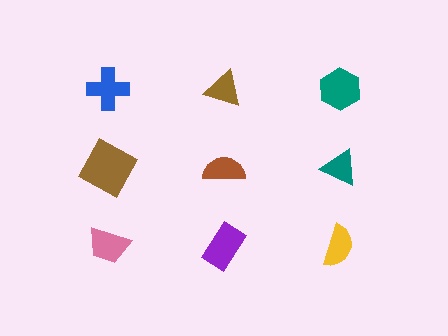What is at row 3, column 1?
A pink trapezoid.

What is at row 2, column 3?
A teal triangle.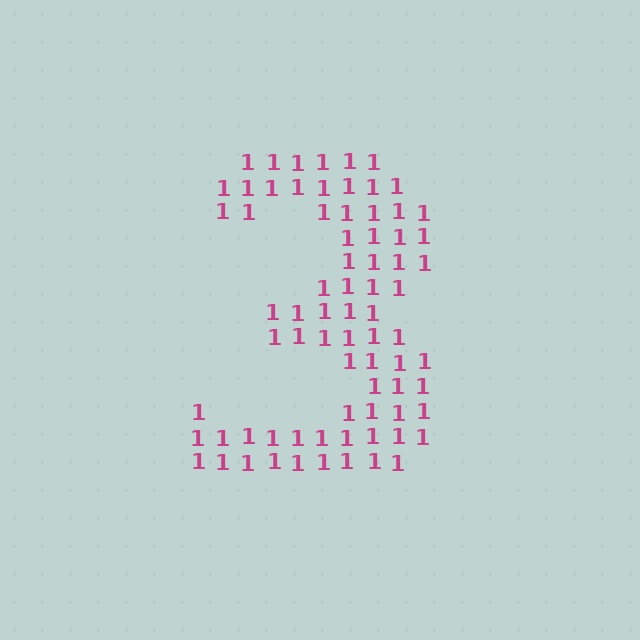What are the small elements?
The small elements are digit 1's.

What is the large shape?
The large shape is the digit 3.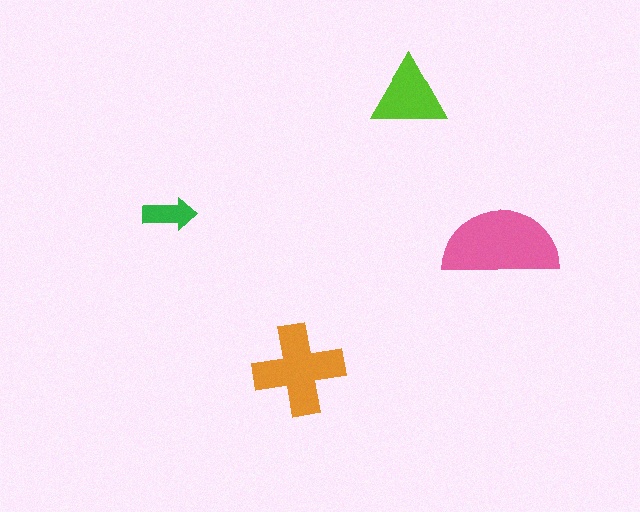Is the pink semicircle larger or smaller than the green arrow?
Larger.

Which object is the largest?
The pink semicircle.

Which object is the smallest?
The green arrow.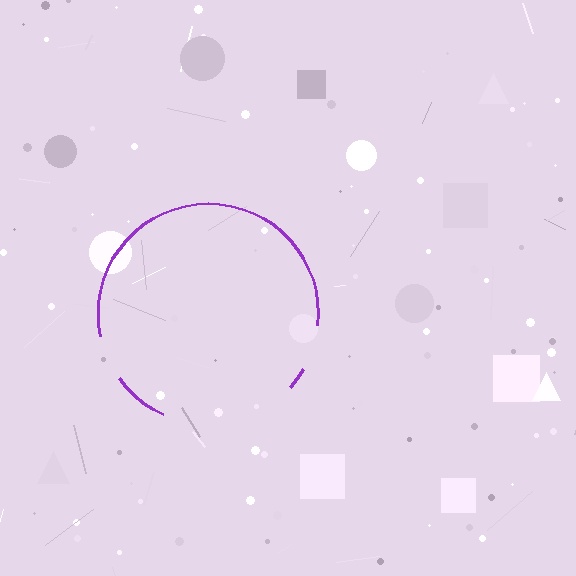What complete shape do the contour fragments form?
The contour fragments form a circle.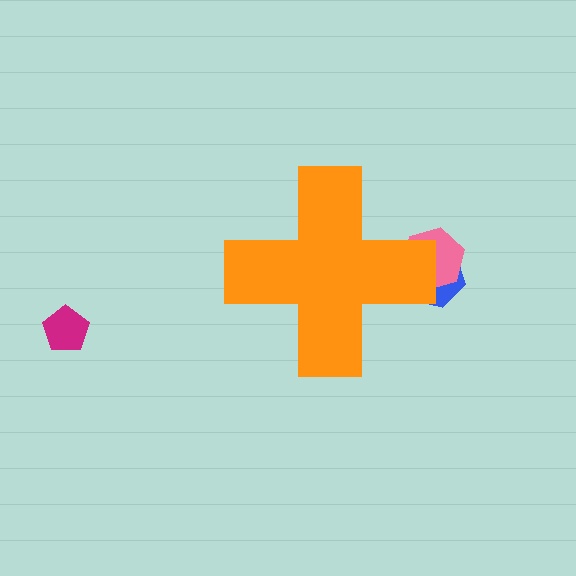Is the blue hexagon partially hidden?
Yes, the blue hexagon is partially hidden behind the orange cross.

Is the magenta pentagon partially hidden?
No, the magenta pentagon is fully visible.